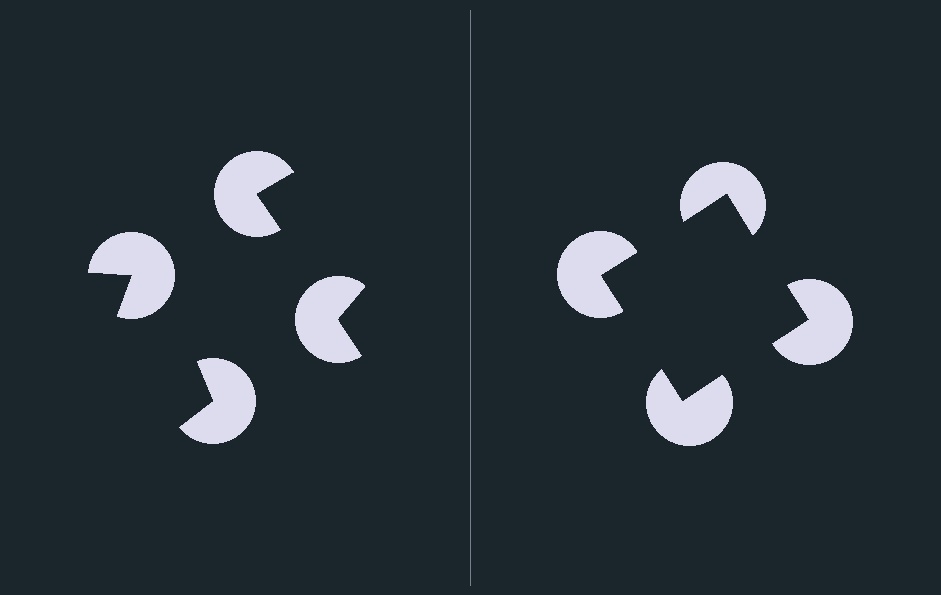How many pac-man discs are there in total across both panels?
8 — 4 on each side.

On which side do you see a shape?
An illusory square appears on the right side. On the left side the wedge cuts are rotated, so no coherent shape forms.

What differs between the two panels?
The pac-man discs are positioned identically on both sides; only the wedge orientations differ. On the right they align to a square; on the left they are misaligned.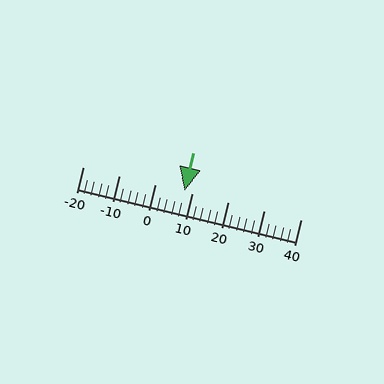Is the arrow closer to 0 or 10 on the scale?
The arrow is closer to 10.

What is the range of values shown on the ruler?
The ruler shows values from -20 to 40.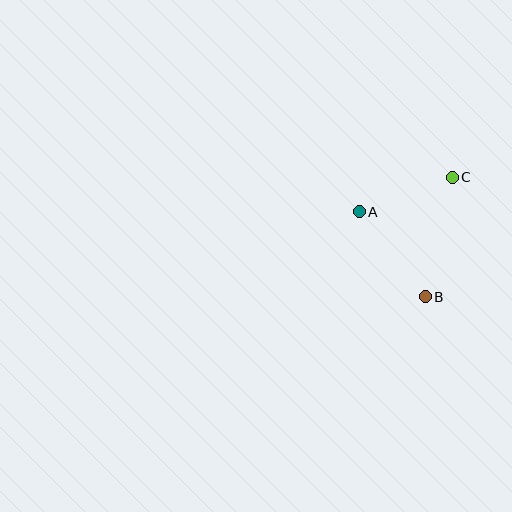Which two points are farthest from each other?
Points B and C are farthest from each other.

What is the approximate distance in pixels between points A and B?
The distance between A and B is approximately 108 pixels.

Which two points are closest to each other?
Points A and C are closest to each other.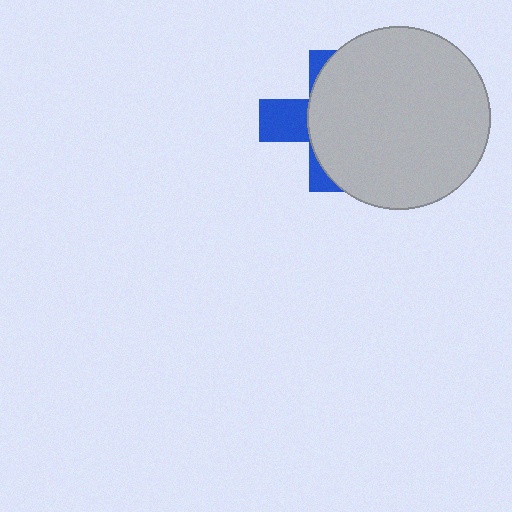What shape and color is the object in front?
The object in front is a light gray circle.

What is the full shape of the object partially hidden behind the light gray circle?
The partially hidden object is a blue cross.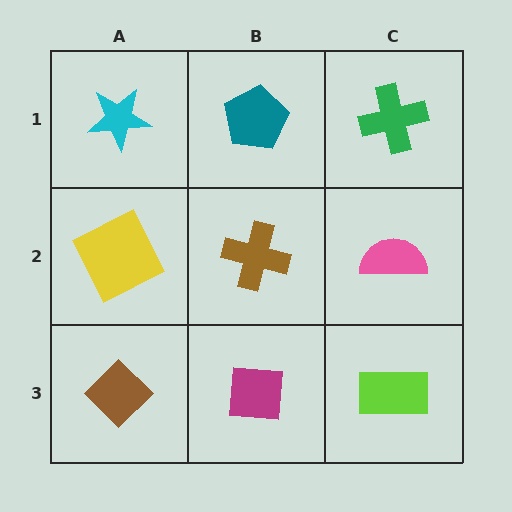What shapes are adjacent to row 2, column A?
A cyan star (row 1, column A), a brown diamond (row 3, column A), a brown cross (row 2, column B).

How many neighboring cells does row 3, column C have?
2.